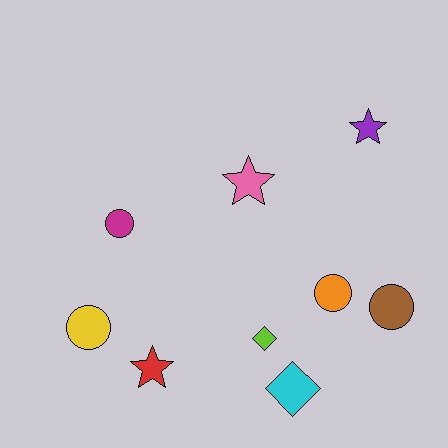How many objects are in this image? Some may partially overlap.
There are 9 objects.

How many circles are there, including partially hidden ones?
There are 4 circles.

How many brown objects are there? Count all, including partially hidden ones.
There is 1 brown object.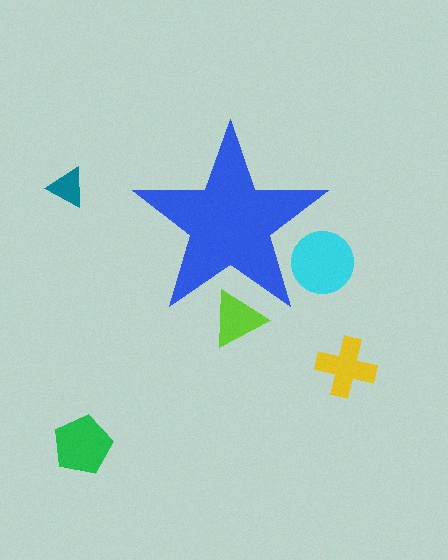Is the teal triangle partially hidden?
No, the teal triangle is fully visible.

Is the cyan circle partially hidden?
Yes, the cyan circle is partially hidden behind the blue star.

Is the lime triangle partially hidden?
Yes, the lime triangle is partially hidden behind the blue star.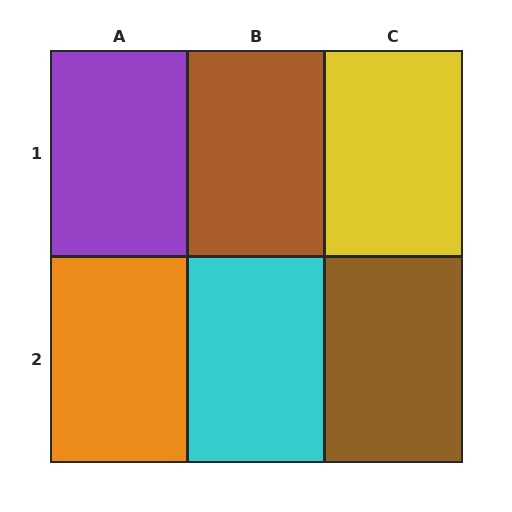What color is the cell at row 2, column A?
Orange.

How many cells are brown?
2 cells are brown.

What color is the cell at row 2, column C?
Brown.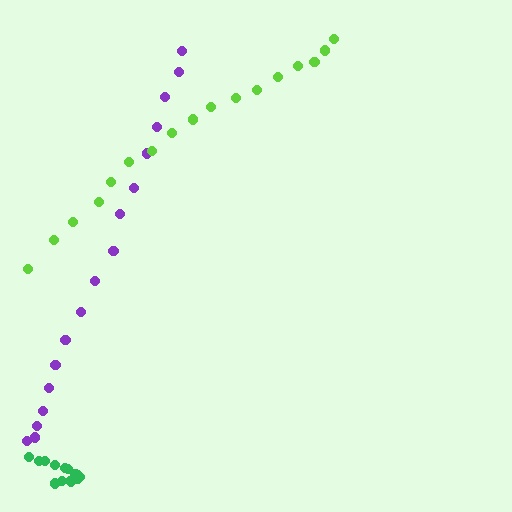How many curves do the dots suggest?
There are 3 distinct paths.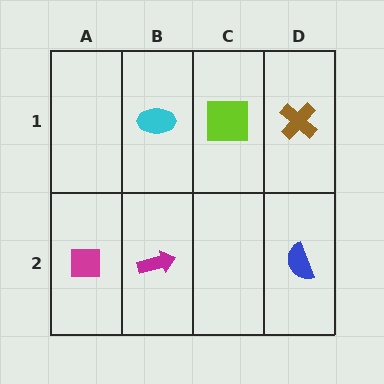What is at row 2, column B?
A magenta arrow.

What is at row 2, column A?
A magenta square.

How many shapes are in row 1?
3 shapes.